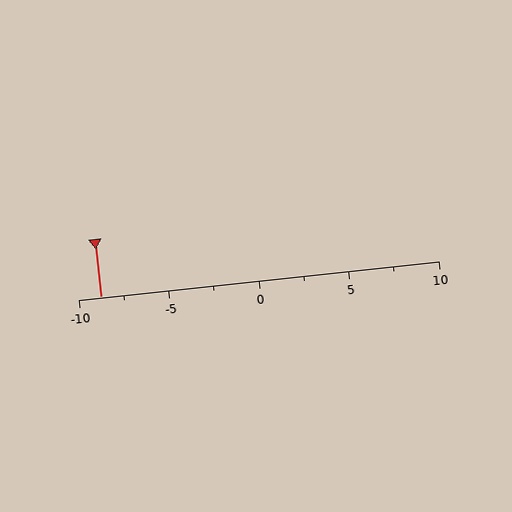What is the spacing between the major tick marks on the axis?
The major ticks are spaced 5 apart.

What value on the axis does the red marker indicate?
The marker indicates approximately -8.8.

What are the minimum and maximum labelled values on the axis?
The axis runs from -10 to 10.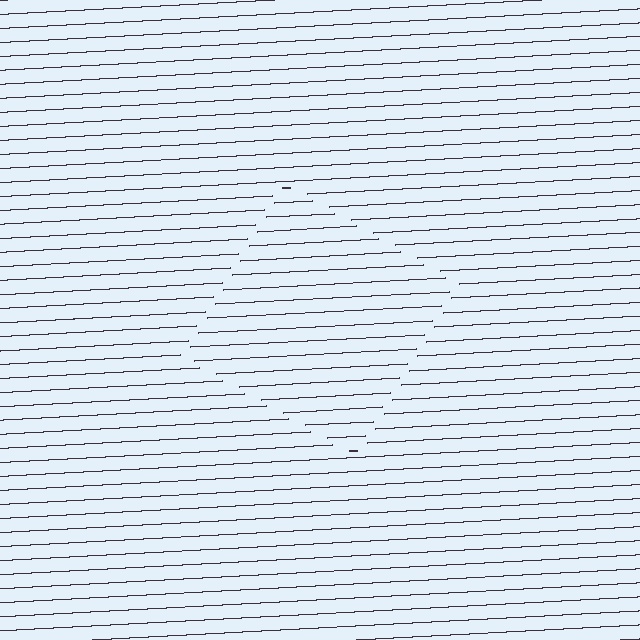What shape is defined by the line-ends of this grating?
An illusory square. The interior of the shape contains the same grating, shifted by half a period — the contour is defined by the phase discontinuity where line-ends from the inner and outer gratings abut.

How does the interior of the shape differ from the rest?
The interior of the shape contains the same grating, shifted by half a period — the contour is defined by the phase discontinuity where line-ends from the inner and outer gratings abut.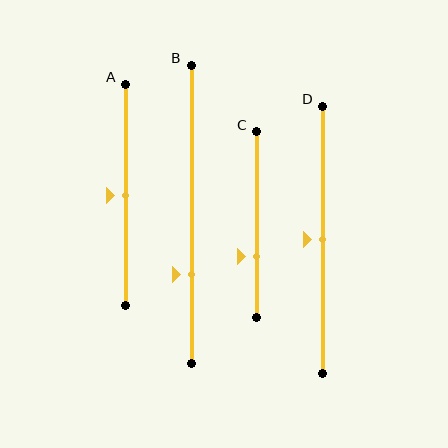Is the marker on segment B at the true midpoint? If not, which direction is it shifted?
No, the marker on segment B is shifted downward by about 20% of the segment length.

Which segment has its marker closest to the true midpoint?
Segment A has its marker closest to the true midpoint.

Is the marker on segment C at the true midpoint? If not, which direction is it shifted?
No, the marker on segment C is shifted downward by about 17% of the segment length.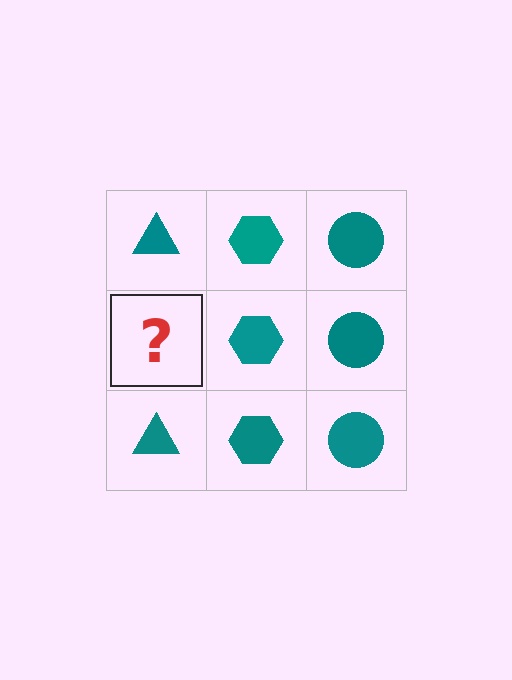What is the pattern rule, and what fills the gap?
The rule is that each column has a consistent shape. The gap should be filled with a teal triangle.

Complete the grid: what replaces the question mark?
The question mark should be replaced with a teal triangle.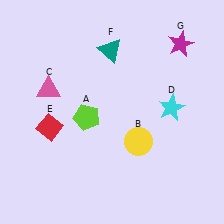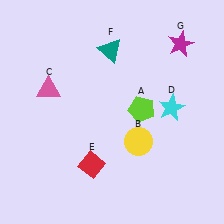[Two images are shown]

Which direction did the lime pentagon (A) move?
The lime pentagon (A) moved right.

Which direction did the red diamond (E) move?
The red diamond (E) moved right.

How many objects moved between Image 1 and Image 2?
2 objects moved between the two images.